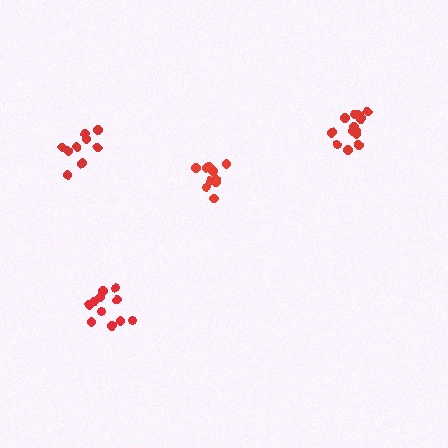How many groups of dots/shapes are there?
There are 4 groups.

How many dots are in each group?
Group 1: 9 dots, Group 2: 10 dots, Group 3: 13 dots, Group 4: 11 dots (43 total).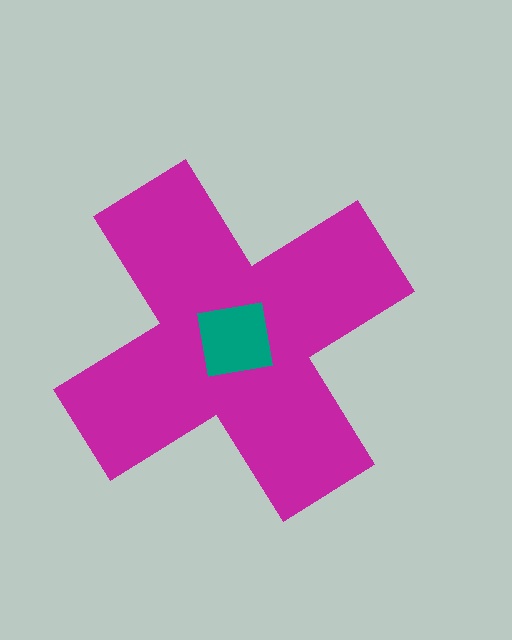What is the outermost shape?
The magenta cross.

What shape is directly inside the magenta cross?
The teal square.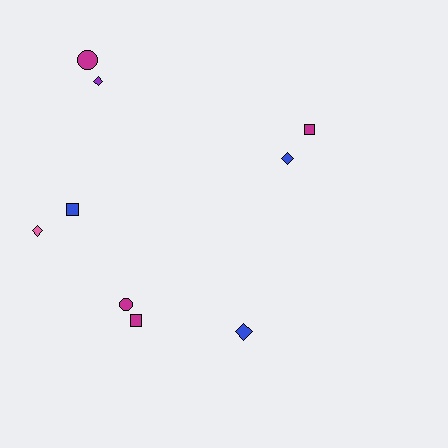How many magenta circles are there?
There are 2 magenta circles.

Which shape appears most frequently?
Diamond, with 4 objects.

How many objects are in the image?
There are 9 objects.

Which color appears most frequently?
Magenta, with 4 objects.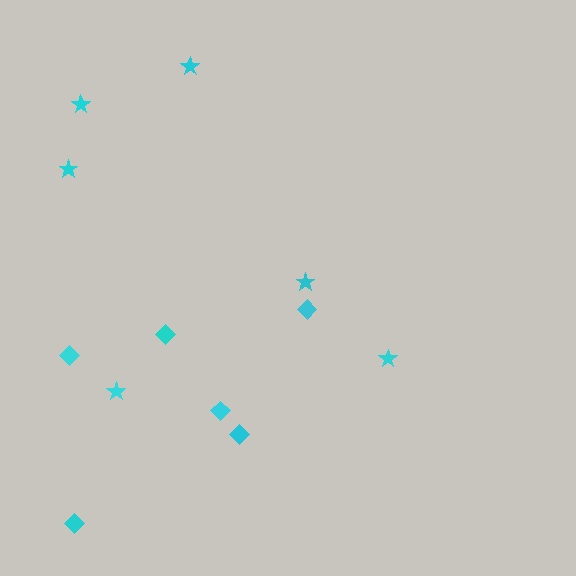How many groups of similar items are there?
There are 2 groups: one group of stars (6) and one group of diamonds (6).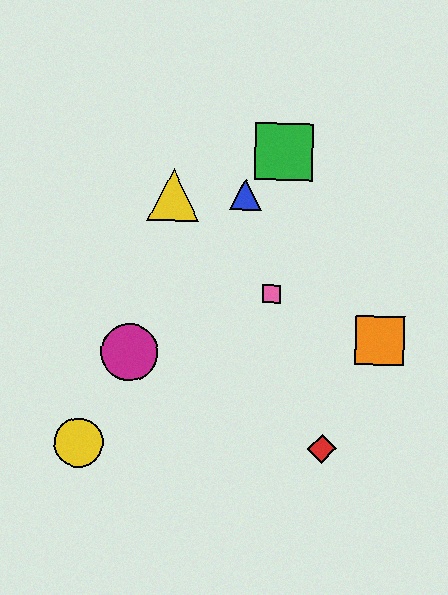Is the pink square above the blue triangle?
No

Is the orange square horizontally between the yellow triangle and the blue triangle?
No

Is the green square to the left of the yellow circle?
No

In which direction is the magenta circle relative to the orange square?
The magenta circle is to the left of the orange square.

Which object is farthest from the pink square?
The yellow circle is farthest from the pink square.